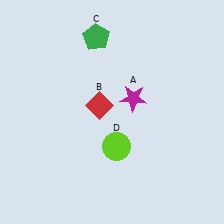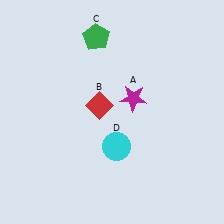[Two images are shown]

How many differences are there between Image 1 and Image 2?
There is 1 difference between the two images.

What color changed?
The circle (D) changed from lime in Image 1 to cyan in Image 2.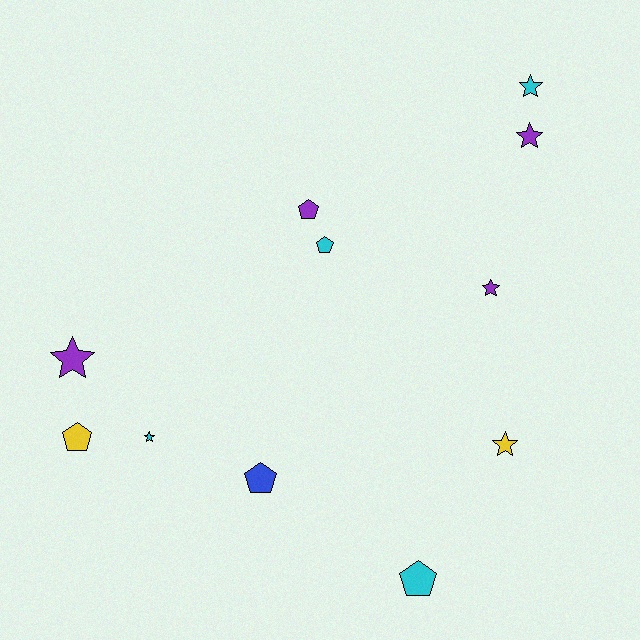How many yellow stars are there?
There is 1 yellow star.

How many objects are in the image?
There are 11 objects.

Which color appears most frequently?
Cyan, with 4 objects.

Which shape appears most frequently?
Star, with 6 objects.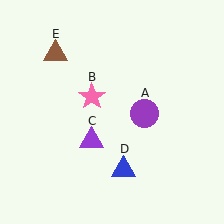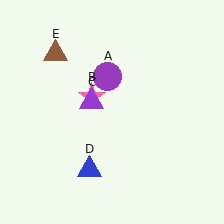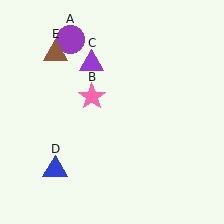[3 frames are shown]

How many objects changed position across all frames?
3 objects changed position: purple circle (object A), purple triangle (object C), blue triangle (object D).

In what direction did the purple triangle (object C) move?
The purple triangle (object C) moved up.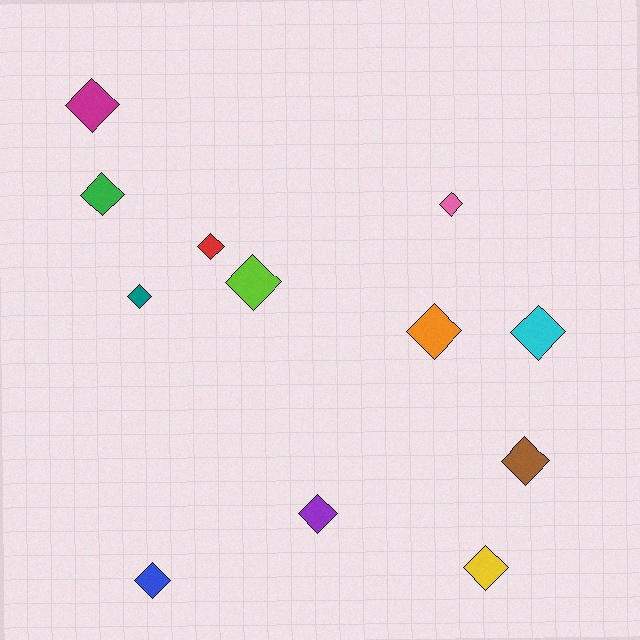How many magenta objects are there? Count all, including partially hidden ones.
There is 1 magenta object.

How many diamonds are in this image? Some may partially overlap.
There are 12 diamonds.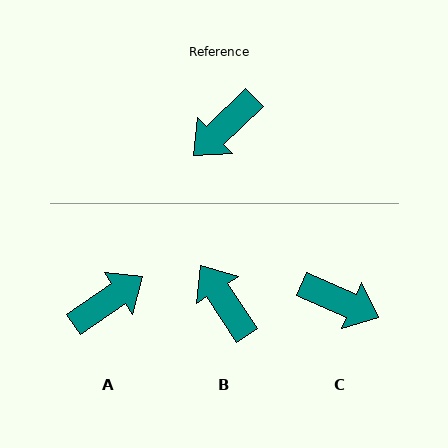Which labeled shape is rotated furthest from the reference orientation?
A, about 171 degrees away.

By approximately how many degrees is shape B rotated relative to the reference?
Approximately 100 degrees clockwise.